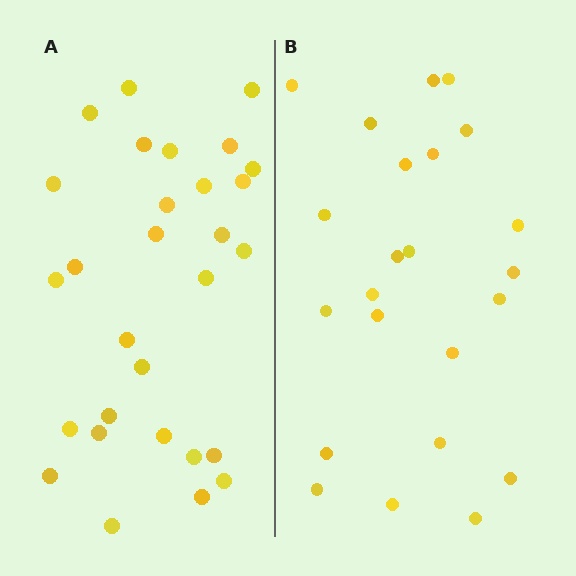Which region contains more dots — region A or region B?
Region A (the left region) has more dots.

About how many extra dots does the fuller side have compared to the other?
Region A has about 6 more dots than region B.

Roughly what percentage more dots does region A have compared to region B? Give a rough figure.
About 25% more.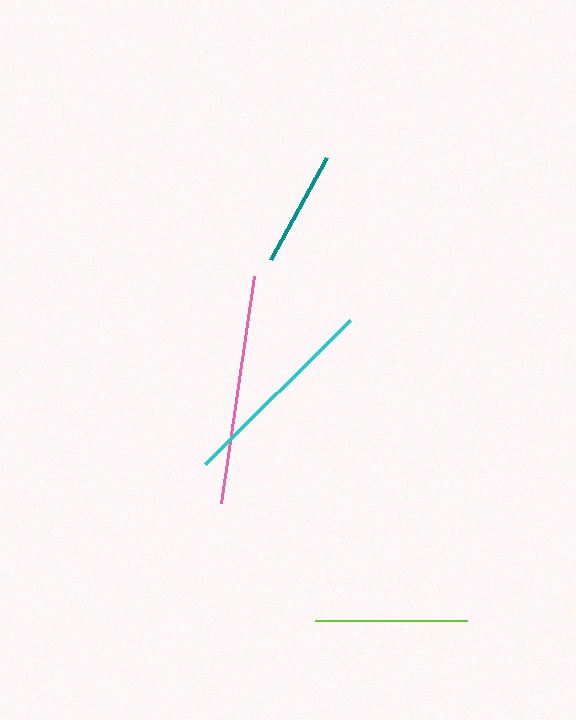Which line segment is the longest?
The pink line is the longest at approximately 229 pixels.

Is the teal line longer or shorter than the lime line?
The lime line is longer than the teal line.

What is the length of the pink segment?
The pink segment is approximately 229 pixels long.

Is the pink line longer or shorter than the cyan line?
The pink line is longer than the cyan line.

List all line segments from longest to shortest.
From longest to shortest: pink, cyan, lime, teal.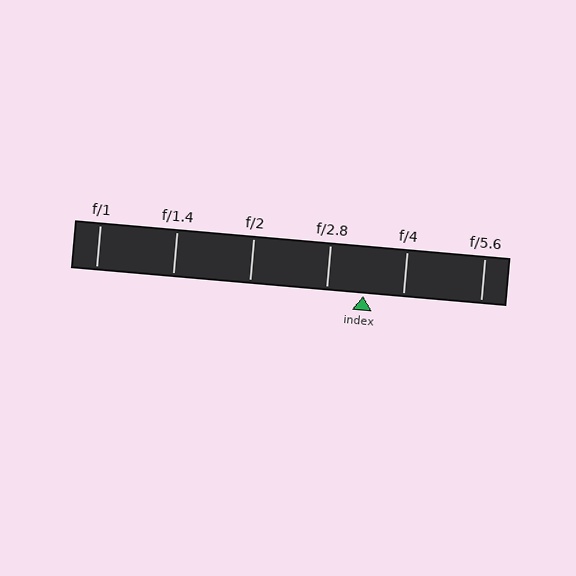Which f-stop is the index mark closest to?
The index mark is closest to f/2.8.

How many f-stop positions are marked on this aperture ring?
There are 6 f-stop positions marked.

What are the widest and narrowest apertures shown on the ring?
The widest aperture shown is f/1 and the narrowest is f/5.6.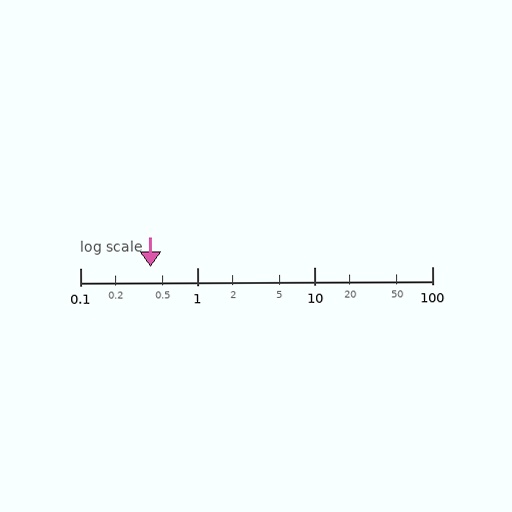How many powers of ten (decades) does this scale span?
The scale spans 3 decades, from 0.1 to 100.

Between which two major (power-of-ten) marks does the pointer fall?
The pointer is between 0.1 and 1.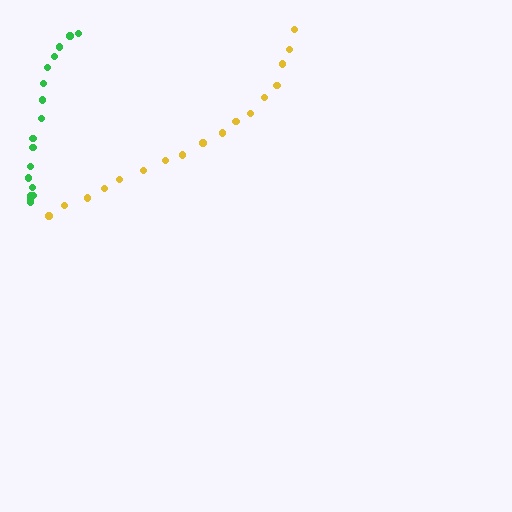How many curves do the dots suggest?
There are 2 distinct paths.